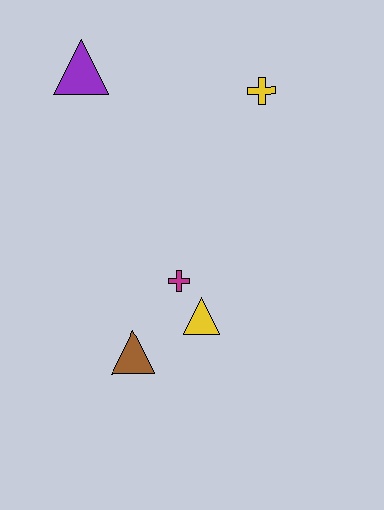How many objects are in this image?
There are 5 objects.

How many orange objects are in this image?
There are no orange objects.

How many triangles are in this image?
There are 3 triangles.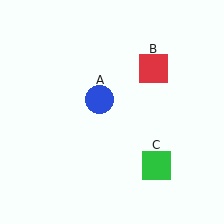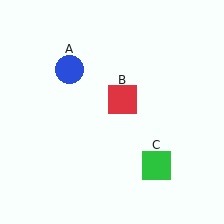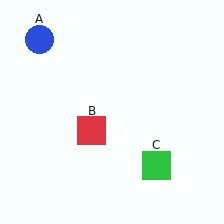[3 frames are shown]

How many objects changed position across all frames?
2 objects changed position: blue circle (object A), red square (object B).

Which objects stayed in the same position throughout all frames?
Green square (object C) remained stationary.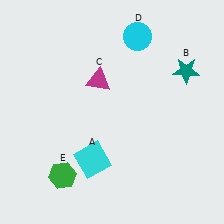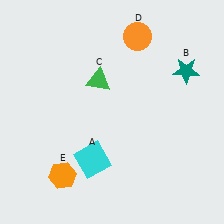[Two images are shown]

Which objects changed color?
C changed from magenta to green. D changed from cyan to orange. E changed from green to orange.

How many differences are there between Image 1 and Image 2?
There are 3 differences between the two images.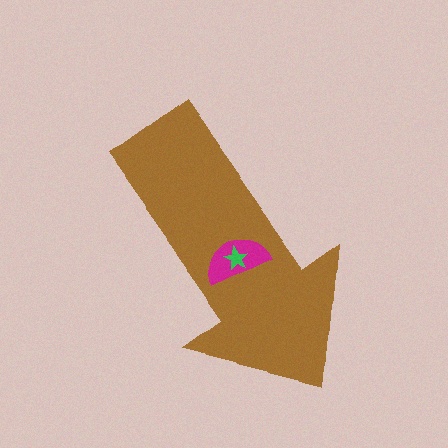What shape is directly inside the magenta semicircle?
The green star.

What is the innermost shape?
The green star.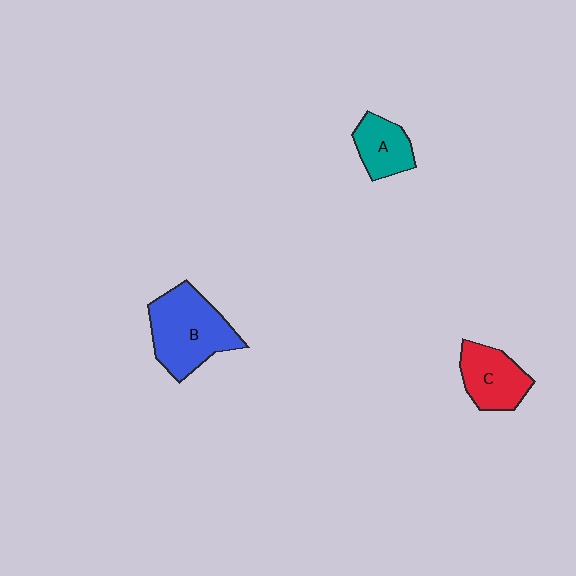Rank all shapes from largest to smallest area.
From largest to smallest: B (blue), C (red), A (teal).